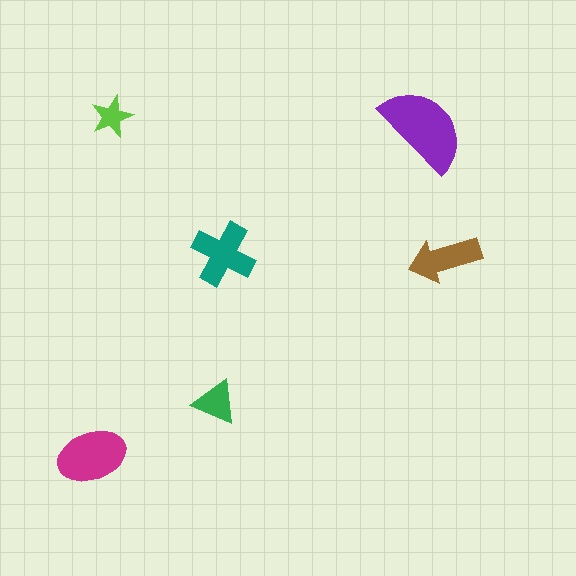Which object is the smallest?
The lime star.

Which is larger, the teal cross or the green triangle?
The teal cross.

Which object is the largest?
The purple semicircle.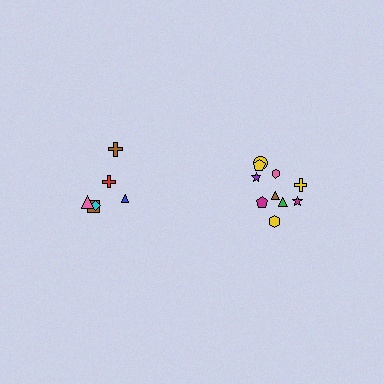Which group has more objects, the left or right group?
The right group.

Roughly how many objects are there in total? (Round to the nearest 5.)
Roughly 15 objects in total.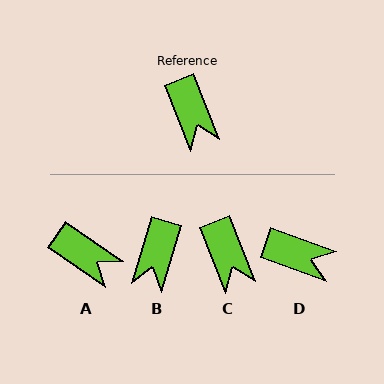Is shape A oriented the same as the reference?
No, it is off by about 34 degrees.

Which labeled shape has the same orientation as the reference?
C.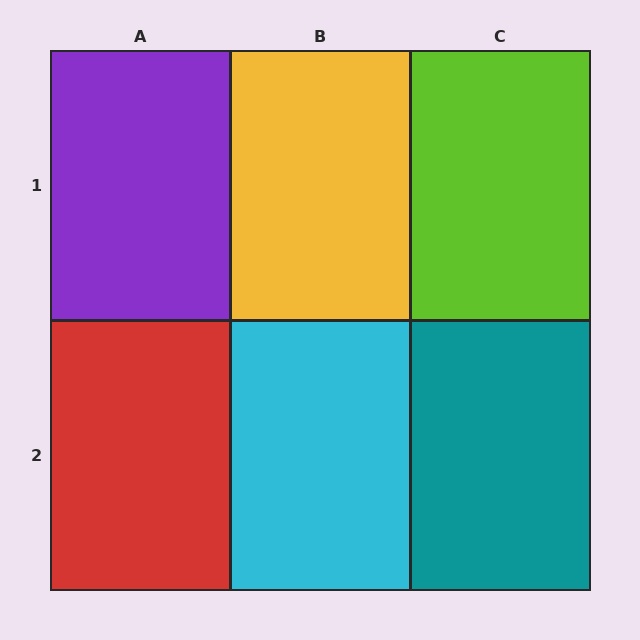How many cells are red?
1 cell is red.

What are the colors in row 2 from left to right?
Red, cyan, teal.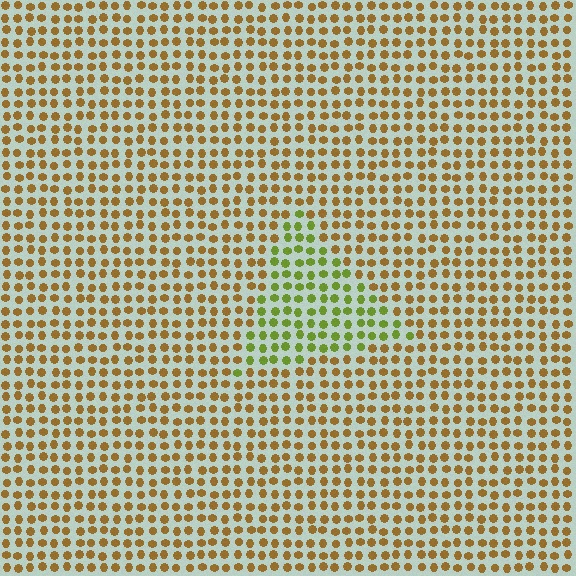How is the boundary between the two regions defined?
The boundary is defined purely by a slight shift in hue (about 47 degrees). Spacing, size, and orientation are identical on both sides.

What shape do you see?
I see a triangle.